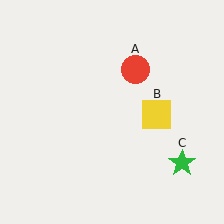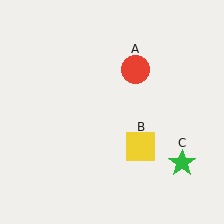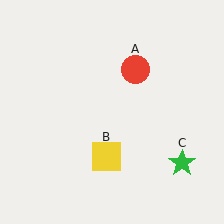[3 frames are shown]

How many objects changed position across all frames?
1 object changed position: yellow square (object B).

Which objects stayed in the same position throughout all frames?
Red circle (object A) and green star (object C) remained stationary.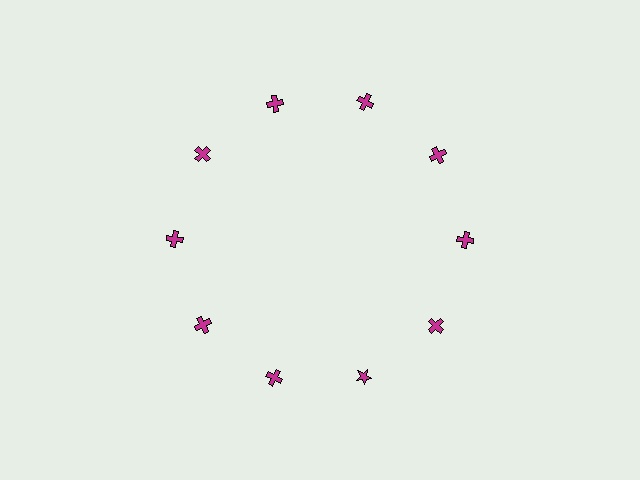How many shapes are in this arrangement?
There are 10 shapes arranged in a ring pattern.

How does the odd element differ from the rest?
It has a different shape: star instead of cross.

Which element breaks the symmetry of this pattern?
The magenta star at roughly the 5 o'clock position breaks the symmetry. All other shapes are magenta crosses.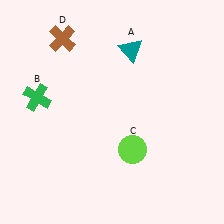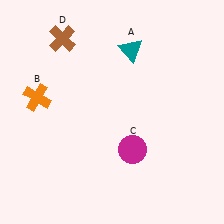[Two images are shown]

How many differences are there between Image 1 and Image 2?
There are 2 differences between the two images.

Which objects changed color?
B changed from green to orange. C changed from lime to magenta.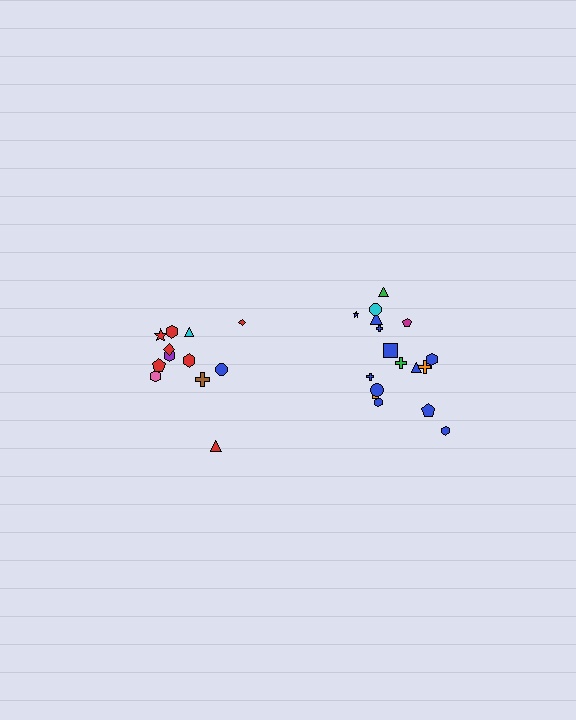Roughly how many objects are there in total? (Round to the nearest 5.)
Roughly 30 objects in total.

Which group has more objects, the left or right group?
The right group.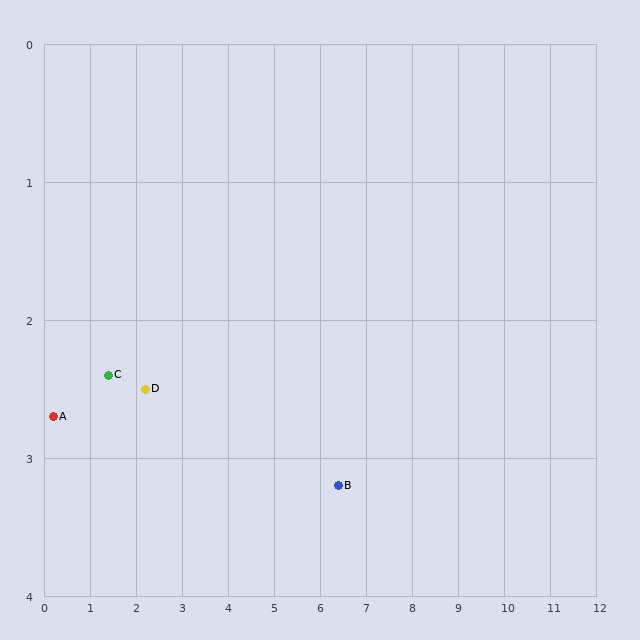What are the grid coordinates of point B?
Point B is at approximately (6.4, 3.2).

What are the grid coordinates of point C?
Point C is at approximately (1.4, 2.4).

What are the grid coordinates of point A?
Point A is at approximately (0.2, 2.7).